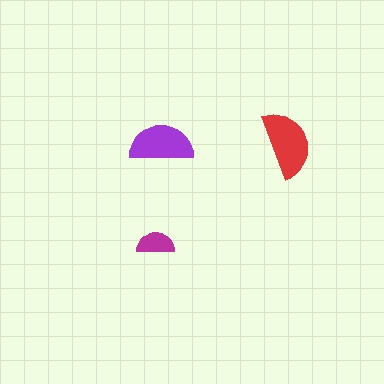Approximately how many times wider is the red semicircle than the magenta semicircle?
About 2 times wider.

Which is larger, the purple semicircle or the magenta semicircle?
The purple one.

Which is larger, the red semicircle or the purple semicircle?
The red one.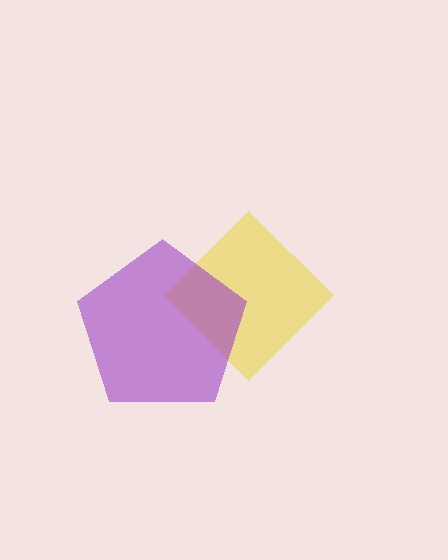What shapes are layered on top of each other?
The layered shapes are: a yellow diamond, a purple pentagon.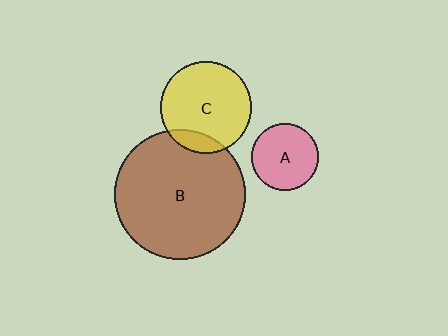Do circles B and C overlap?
Yes.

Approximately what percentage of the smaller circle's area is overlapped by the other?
Approximately 15%.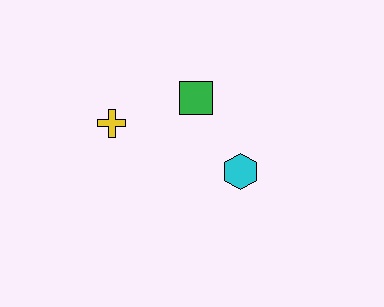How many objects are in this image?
There are 3 objects.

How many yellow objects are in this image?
There is 1 yellow object.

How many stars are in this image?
There are no stars.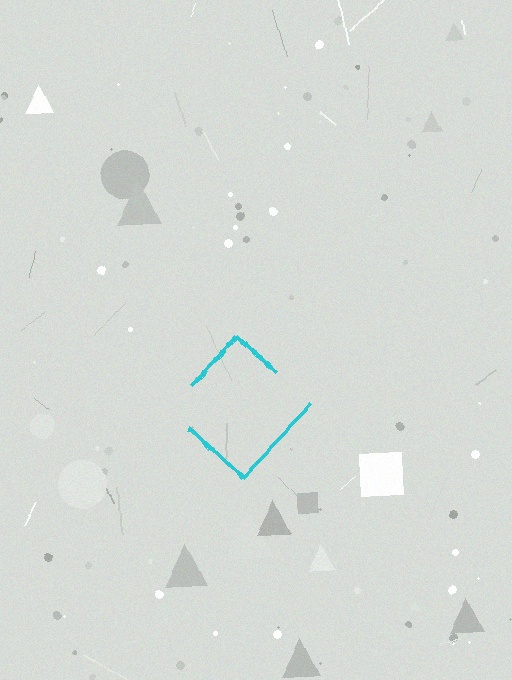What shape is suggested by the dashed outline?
The dashed outline suggests a diamond.